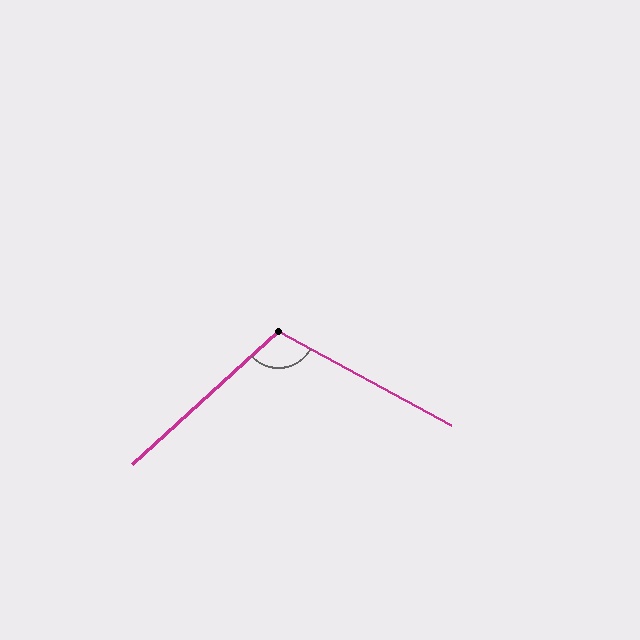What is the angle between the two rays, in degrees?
Approximately 109 degrees.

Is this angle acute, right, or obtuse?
It is obtuse.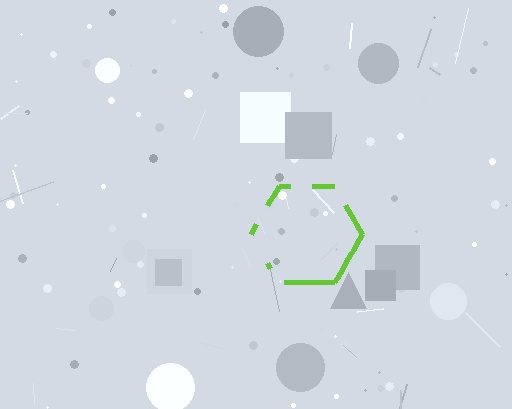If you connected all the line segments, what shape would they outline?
They would outline a hexagon.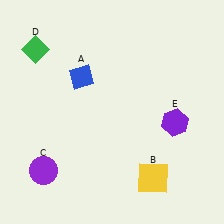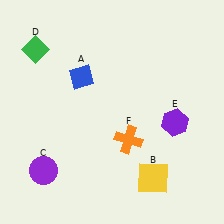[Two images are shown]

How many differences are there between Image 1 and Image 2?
There is 1 difference between the two images.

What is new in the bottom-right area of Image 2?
An orange cross (F) was added in the bottom-right area of Image 2.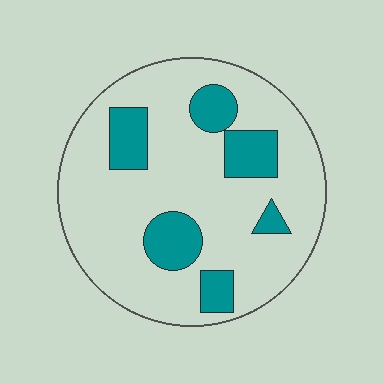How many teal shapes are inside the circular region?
6.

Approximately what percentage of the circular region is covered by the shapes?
Approximately 20%.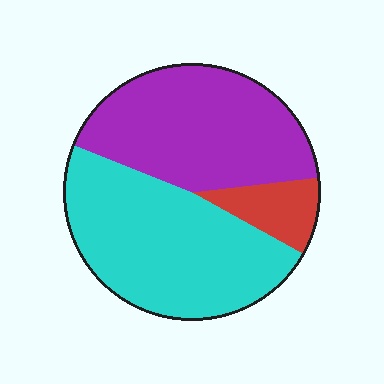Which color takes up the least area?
Red, at roughly 10%.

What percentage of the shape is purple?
Purple covers roughly 40% of the shape.